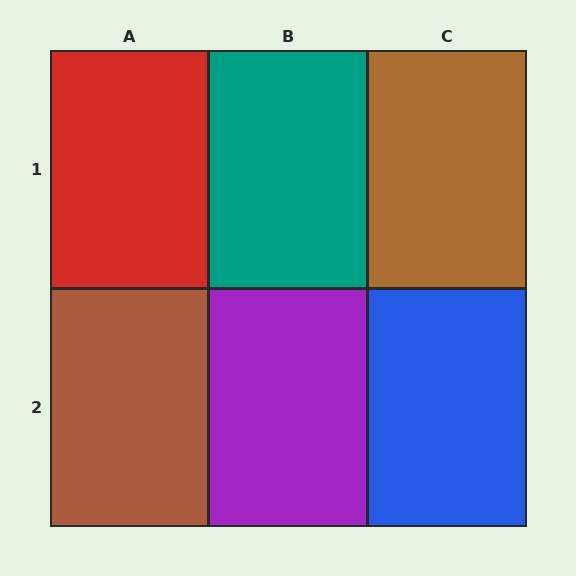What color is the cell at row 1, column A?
Red.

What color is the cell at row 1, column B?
Teal.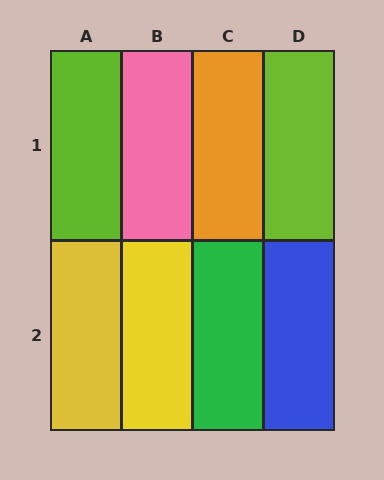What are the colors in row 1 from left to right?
Lime, pink, orange, lime.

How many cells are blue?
1 cell is blue.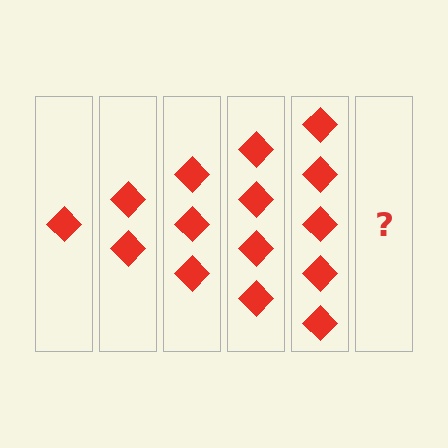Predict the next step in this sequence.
The next step is 6 diamonds.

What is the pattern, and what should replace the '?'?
The pattern is that each step adds one more diamond. The '?' should be 6 diamonds.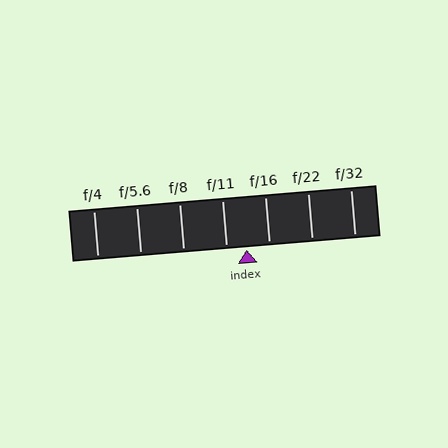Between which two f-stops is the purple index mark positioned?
The index mark is between f/11 and f/16.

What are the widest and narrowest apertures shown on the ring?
The widest aperture shown is f/4 and the narrowest is f/32.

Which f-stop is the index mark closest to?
The index mark is closest to f/11.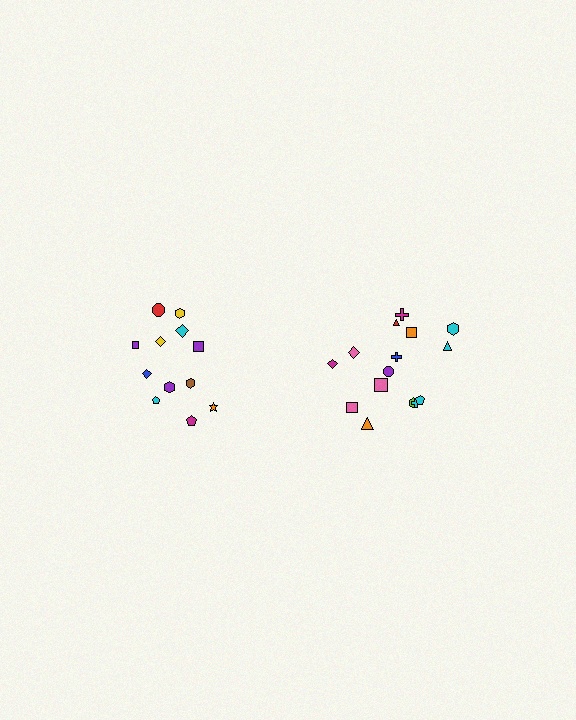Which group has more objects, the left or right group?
The right group.